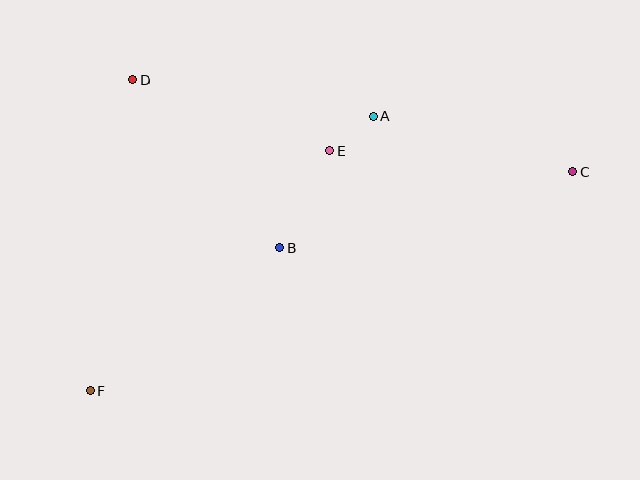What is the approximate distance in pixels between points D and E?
The distance between D and E is approximately 209 pixels.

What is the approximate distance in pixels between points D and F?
The distance between D and F is approximately 314 pixels.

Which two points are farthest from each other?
Points C and F are farthest from each other.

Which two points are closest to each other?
Points A and E are closest to each other.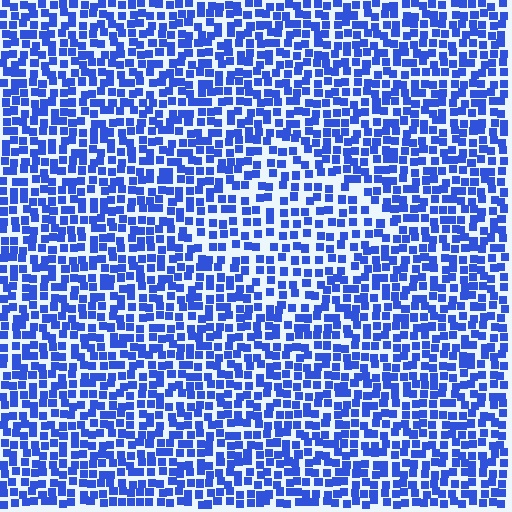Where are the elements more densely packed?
The elements are more densely packed outside the diamond boundary.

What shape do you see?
I see a diamond.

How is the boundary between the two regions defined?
The boundary is defined by a change in element density (approximately 1.5x ratio). All elements are the same color, size, and shape.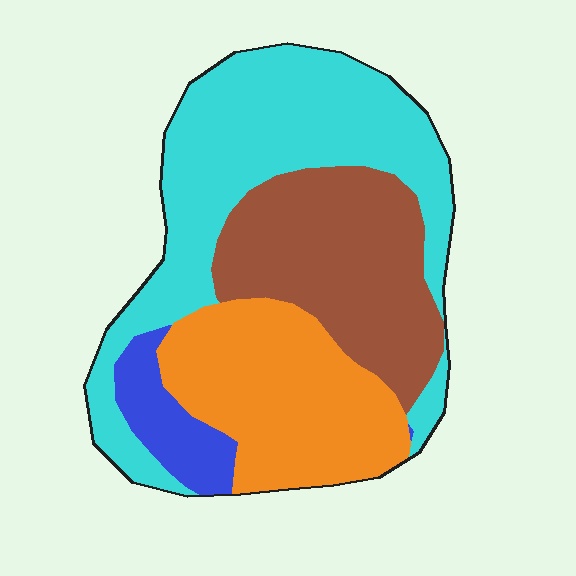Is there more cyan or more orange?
Cyan.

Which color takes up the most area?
Cyan, at roughly 40%.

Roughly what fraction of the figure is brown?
Brown covers around 25% of the figure.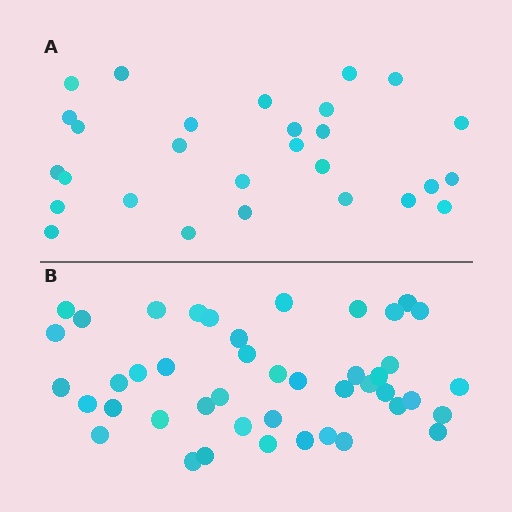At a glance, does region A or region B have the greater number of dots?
Region B (the bottom region) has more dots.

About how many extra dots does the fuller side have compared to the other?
Region B has approximately 15 more dots than region A.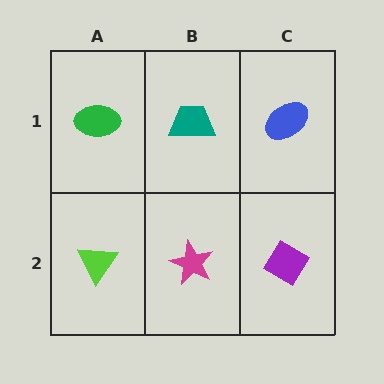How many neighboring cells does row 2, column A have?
2.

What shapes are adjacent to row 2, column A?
A green ellipse (row 1, column A), a magenta star (row 2, column B).